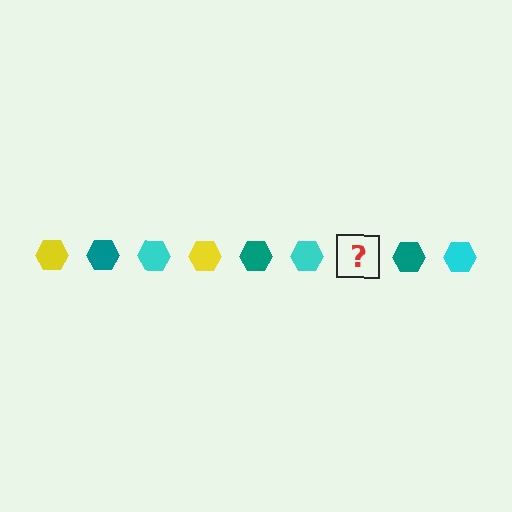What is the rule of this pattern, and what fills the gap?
The rule is that the pattern cycles through yellow, teal, cyan hexagons. The gap should be filled with a yellow hexagon.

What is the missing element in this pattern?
The missing element is a yellow hexagon.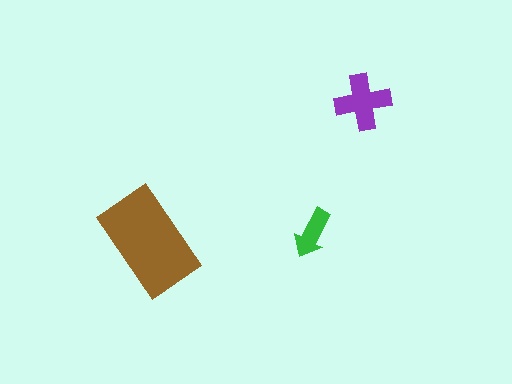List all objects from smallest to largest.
The green arrow, the purple cross, the brown rectangle.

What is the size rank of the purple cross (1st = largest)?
2nd.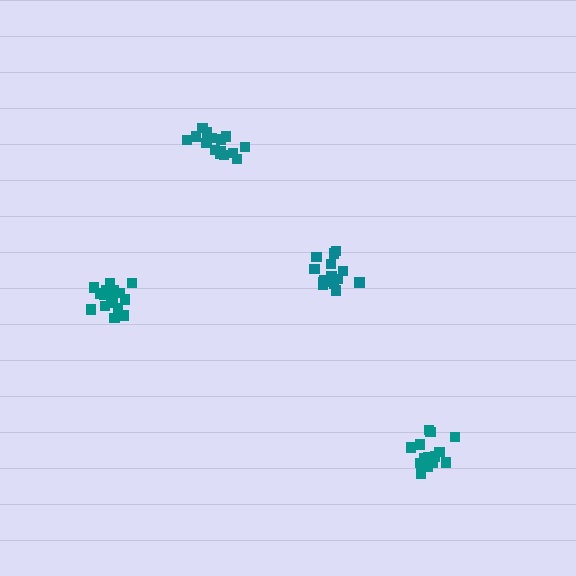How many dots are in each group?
Group 1: 16 dots, Group 2: 16 dots, Group 3: 16 dots, Group 4: 17 dots (65 total).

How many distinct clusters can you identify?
There are 4 distinct clusters.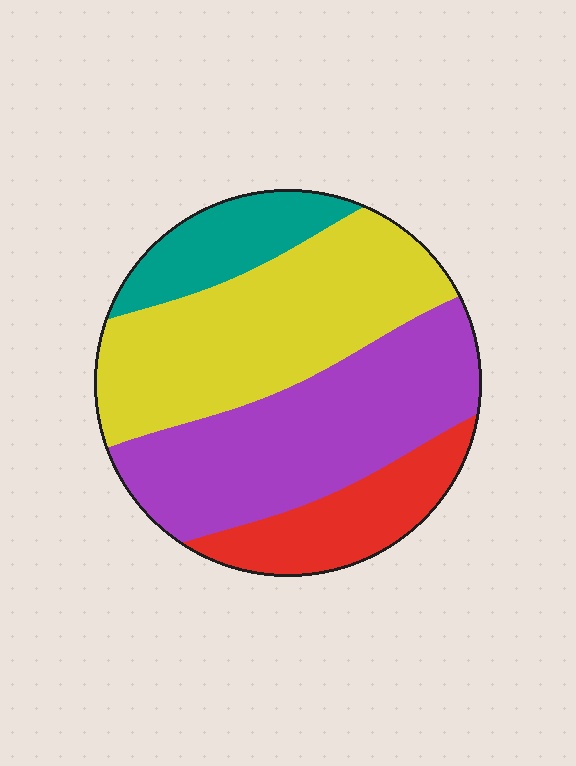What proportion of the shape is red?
Red covers roughly 15% of the shape.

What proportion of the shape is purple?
Purple takes up about three eighths (3/8) of the shape.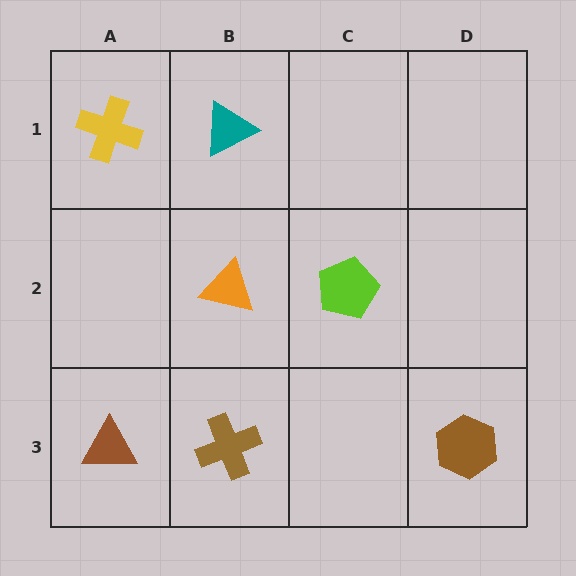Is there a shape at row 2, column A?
No, that cell is empty.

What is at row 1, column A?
A yellow cross.